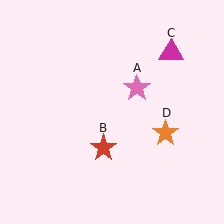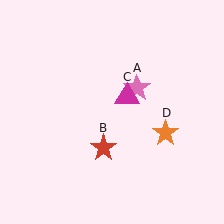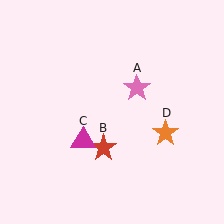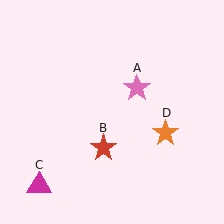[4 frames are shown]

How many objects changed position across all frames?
1 object changed position: magenta triangle (object C).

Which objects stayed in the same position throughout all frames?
Pink star (object A) and red star (object B) and orange star (object D) remained stationary.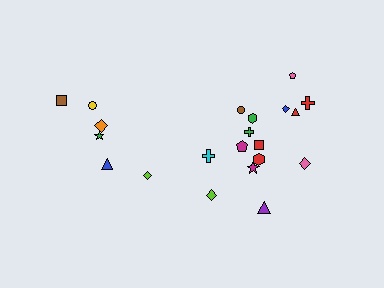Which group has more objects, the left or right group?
The right group.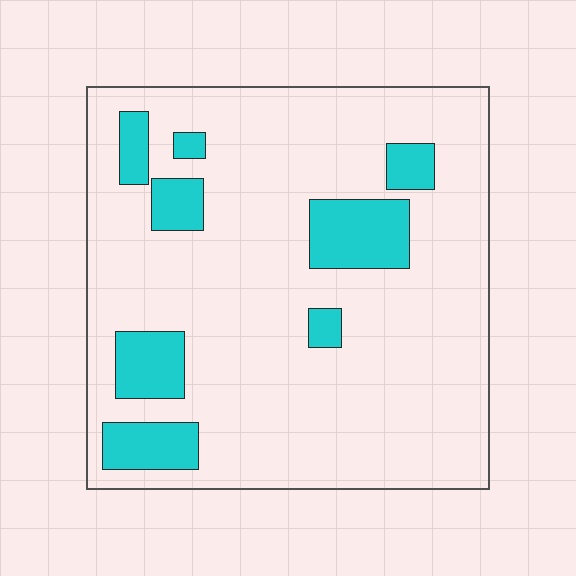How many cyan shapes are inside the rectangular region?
8.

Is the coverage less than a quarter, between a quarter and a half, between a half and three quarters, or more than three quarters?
Less than a quarter.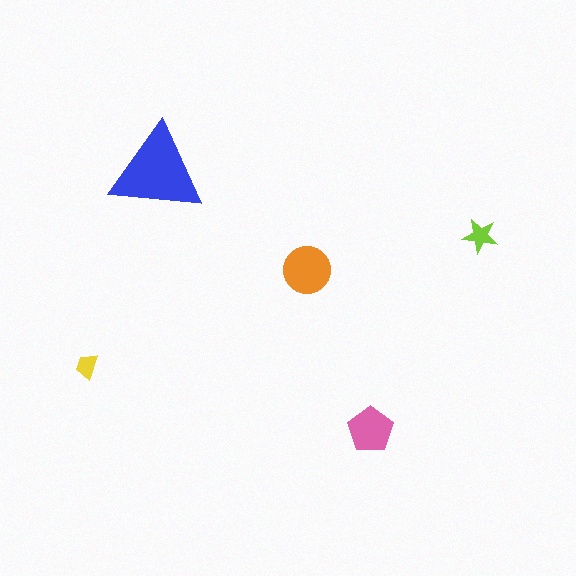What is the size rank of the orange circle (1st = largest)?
2nd.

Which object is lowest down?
The pink pentagon is bottommost.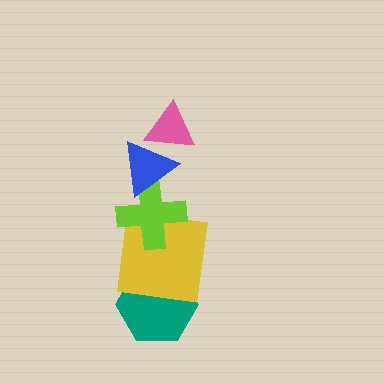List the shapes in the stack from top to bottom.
From top to bottom: the pink triangle, the blue triangle, the lime cross, the yellow square, the teal hexagon.